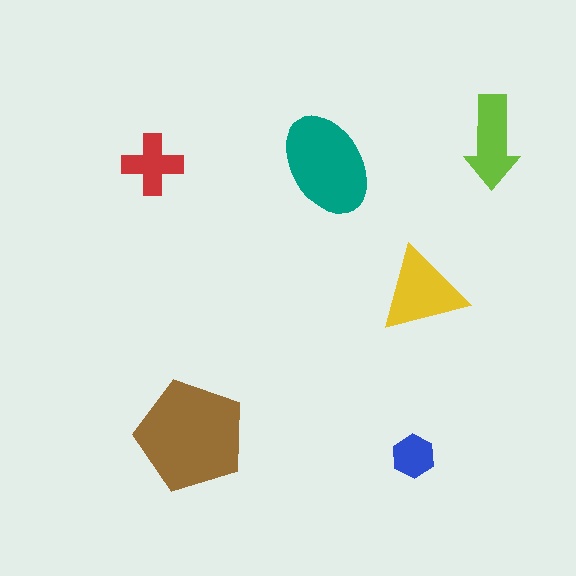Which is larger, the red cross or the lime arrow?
The lime arrow.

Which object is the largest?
The brown pentagon.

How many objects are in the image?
There are 6 objects in the image.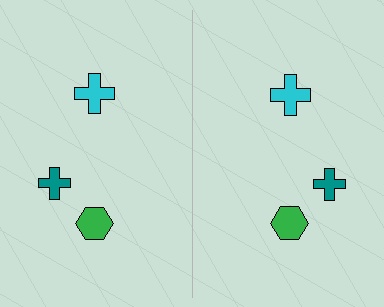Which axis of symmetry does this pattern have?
The pattern has a vertical axis of symmetry running through the center of the image.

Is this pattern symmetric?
Yes, this pattern has bilateral (reflection) symmetry.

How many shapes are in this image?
There are 6 shapes in this image.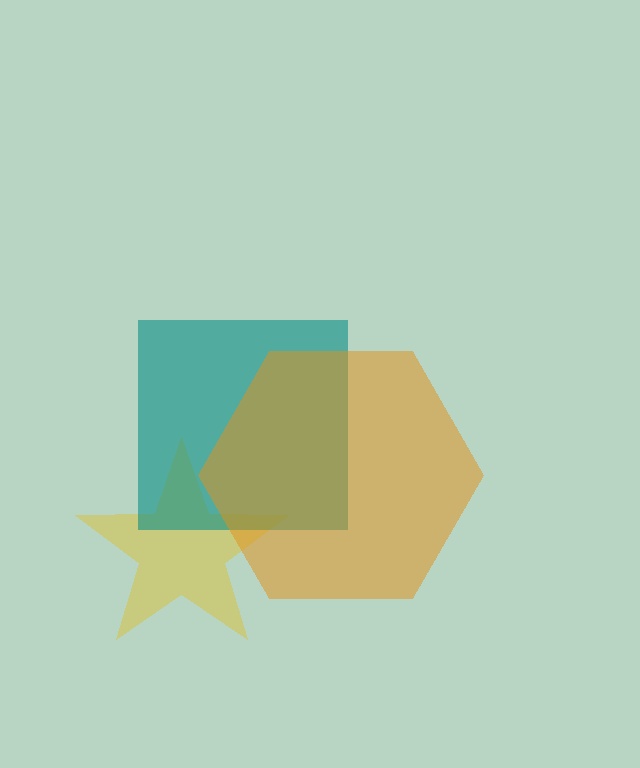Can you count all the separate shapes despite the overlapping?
Yes, there are 3 separate shapes.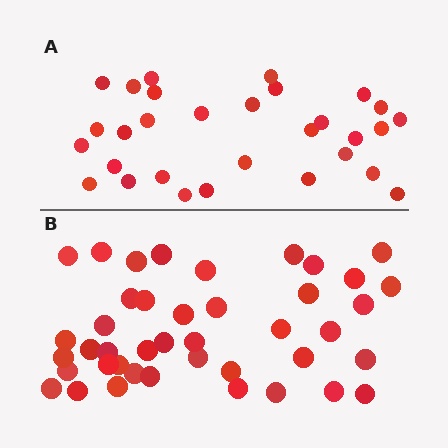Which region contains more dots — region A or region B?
Region B (the bottom region) has more dots.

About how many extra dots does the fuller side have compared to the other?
Region B has roughly 12 or so more dots than region A.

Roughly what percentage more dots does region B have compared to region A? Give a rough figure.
About 40% more.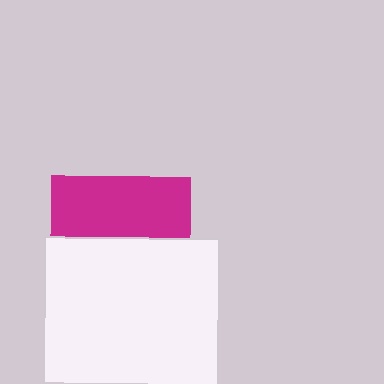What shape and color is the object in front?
The object in front is a white square.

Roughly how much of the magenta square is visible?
A small part of it is visible (roughly 43%).